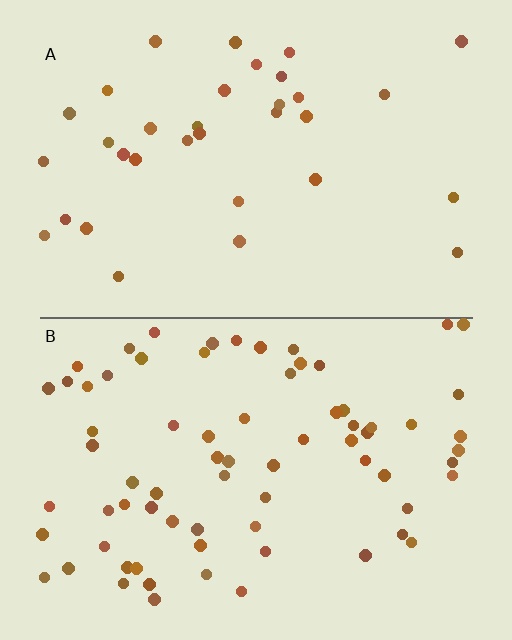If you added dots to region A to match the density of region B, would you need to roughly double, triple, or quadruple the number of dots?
Approximately double.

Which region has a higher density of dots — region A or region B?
B (the bottom).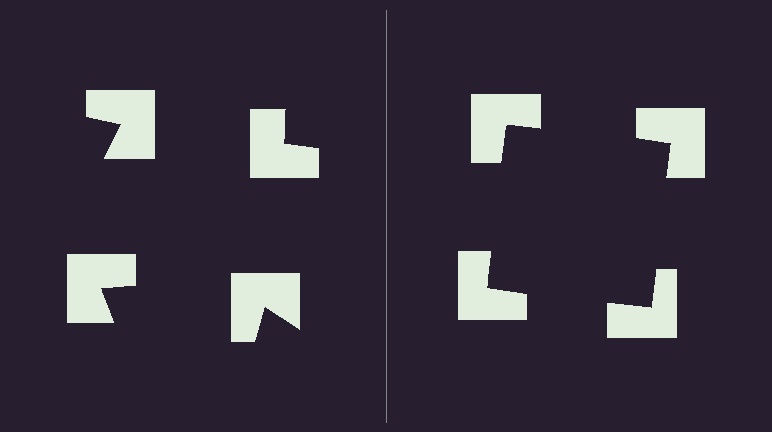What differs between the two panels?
The notched squares are positioned identically on both sides; only the wedge orientations differ. On the right they align to a square; on the left they are misaligned.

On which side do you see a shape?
An illusory square appears on the right side. On the left side the wedge cuts are rotated, so no coherent shape forms.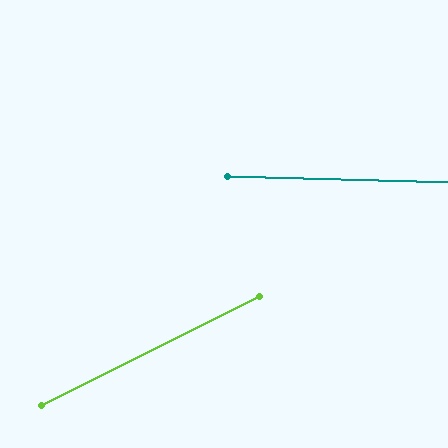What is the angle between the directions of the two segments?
Approximately 28 degrees.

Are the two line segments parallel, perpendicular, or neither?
Neither parallel nor perpendicular — they differ by about 28°.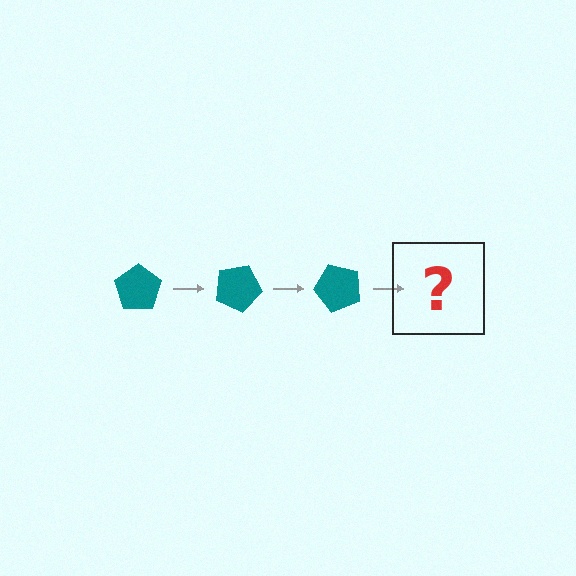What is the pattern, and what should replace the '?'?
The pattern is that the pentagon rotates 25 degrees each step. The '?' should be a teal pentagon rotated 75 degrees.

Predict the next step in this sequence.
The next step is a teal pentagon rotated 75 degrees.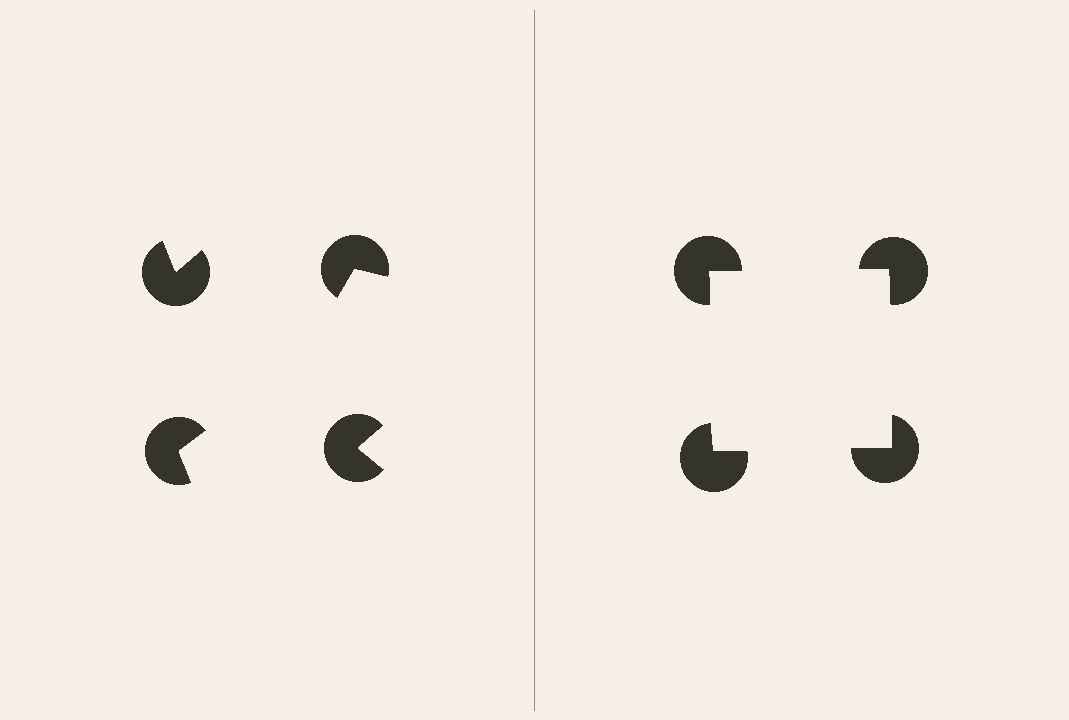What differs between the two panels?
The pac-man discs are positioned identically on both sides; only the wedge orientations differ. On the right they align to a square; on the left they are misaligned.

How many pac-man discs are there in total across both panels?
8 — 4 on each side.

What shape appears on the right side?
An illusory square.